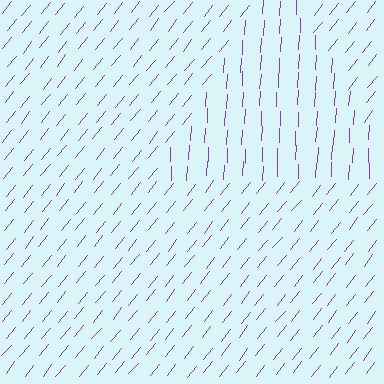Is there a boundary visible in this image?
Yes, there is a texture boundary formed by a change in line orientation.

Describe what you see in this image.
The image is filled with small purple line segments. A triangle region in the image has lines oriented differently from the surrounding lines, creating a visible texture boundary.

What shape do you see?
I see a triangle.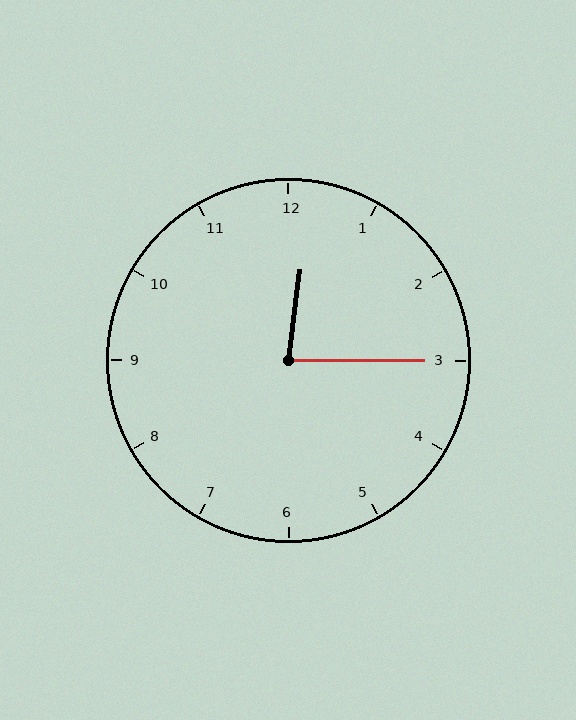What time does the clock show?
12:15.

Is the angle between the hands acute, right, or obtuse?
It is acute.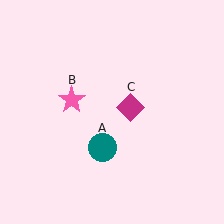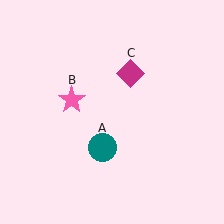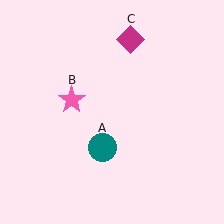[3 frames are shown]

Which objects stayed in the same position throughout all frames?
Teal circle (object A) and pink star (object B) remained stationary.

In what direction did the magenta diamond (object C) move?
The magenta diamond (object C) moved up.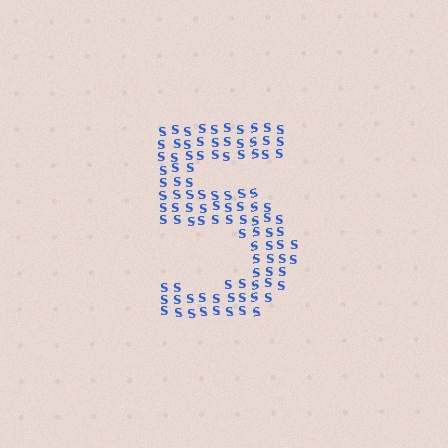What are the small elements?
The small elements are letter S's.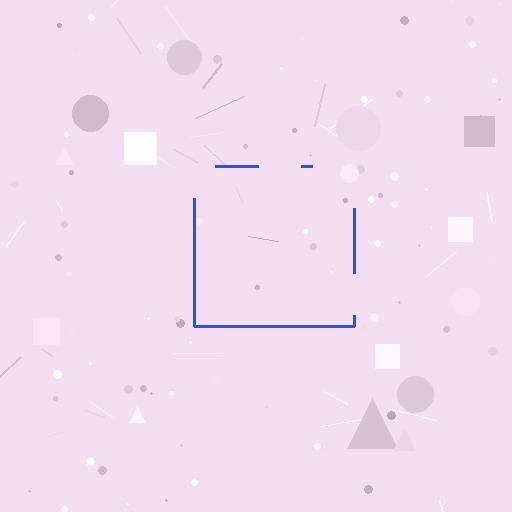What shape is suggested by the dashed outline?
The dashed outline suggests a square.